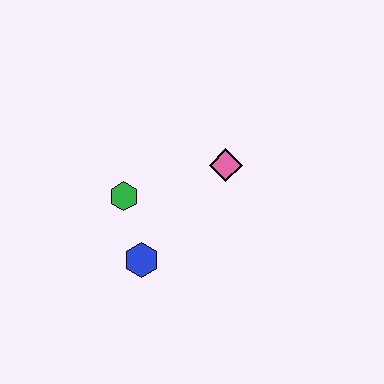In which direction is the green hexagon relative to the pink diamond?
The green hexagon is to the left of the pink diamond.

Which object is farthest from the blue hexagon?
The pink diamond is farthest from the blue hexagon.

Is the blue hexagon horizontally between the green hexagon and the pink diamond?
Yes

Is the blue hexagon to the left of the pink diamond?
Yes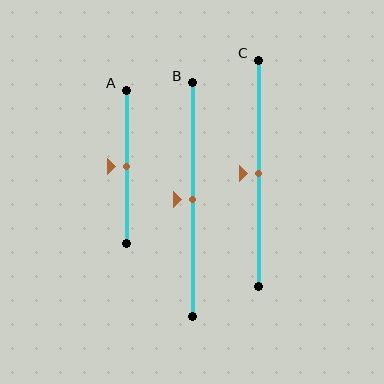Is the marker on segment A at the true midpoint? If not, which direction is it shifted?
Yes, the marker on segment A is at the true midpoint.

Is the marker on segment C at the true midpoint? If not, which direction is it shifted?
Yes, the marker on segment C is at the true midpoint.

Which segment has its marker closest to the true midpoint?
Segment A has its marker closest to the true midpoint.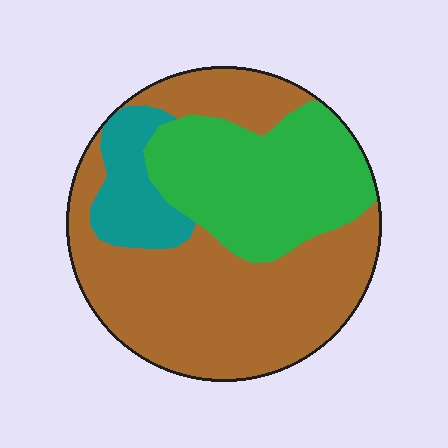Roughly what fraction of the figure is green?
Green takes up about one third (1/3) of the figure.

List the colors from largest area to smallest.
From largest to smallest: brown, green, teal.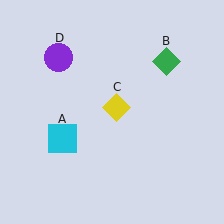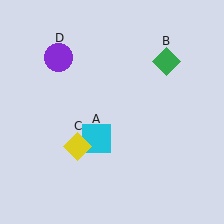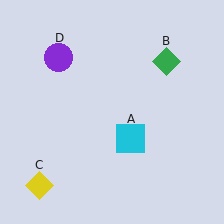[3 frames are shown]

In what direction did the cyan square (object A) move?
The cyan square (object A) moved right.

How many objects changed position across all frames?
2 objects changed position: cyan square (object A), yellow diamond (object C).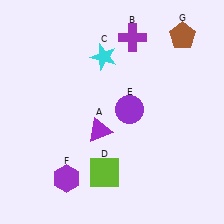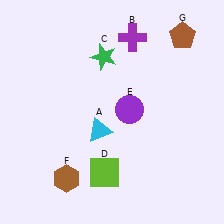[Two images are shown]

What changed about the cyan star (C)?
In Image 1, C is cyan. In Image 2, it changed to green.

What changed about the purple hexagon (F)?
In Image 1, F is purple. In Image 2, it changed to brown.